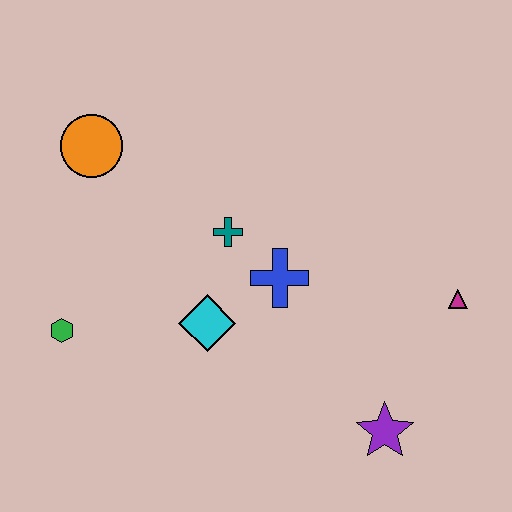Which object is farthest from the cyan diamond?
The magenta triangle is farthest from the cyan diamond.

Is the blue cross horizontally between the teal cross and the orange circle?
No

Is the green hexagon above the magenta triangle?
No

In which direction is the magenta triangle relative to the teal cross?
The magenta triangle is to the right of the teal cross.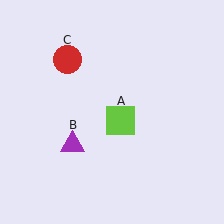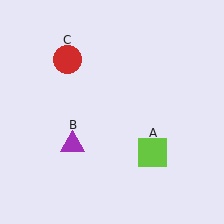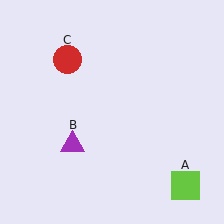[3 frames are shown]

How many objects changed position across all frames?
1 object changed position: lime square (object A).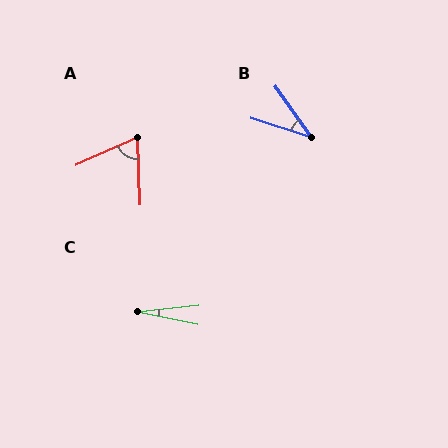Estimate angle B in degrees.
Approximately 37 degrees.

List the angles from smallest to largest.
C (18°), B (37°), A (69°).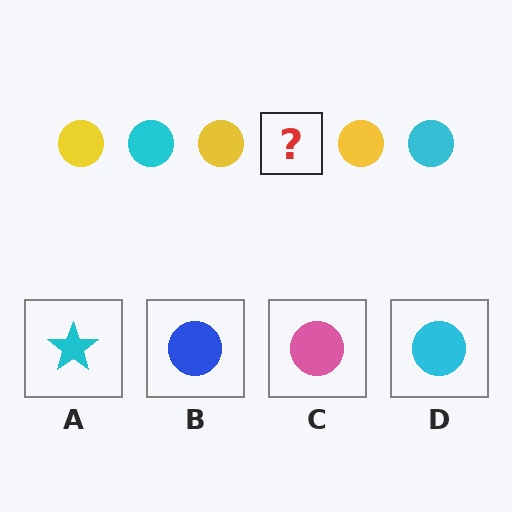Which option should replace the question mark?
Option D.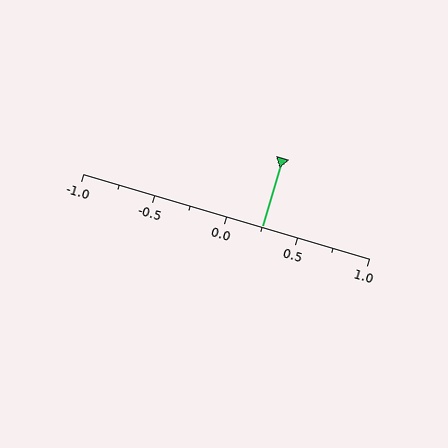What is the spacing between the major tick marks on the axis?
The major ticks are spaced 0.5 apart.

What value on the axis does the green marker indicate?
The marker indicates approximately 0.25.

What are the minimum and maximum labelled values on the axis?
The axis runs from -1.0 to 1.0.